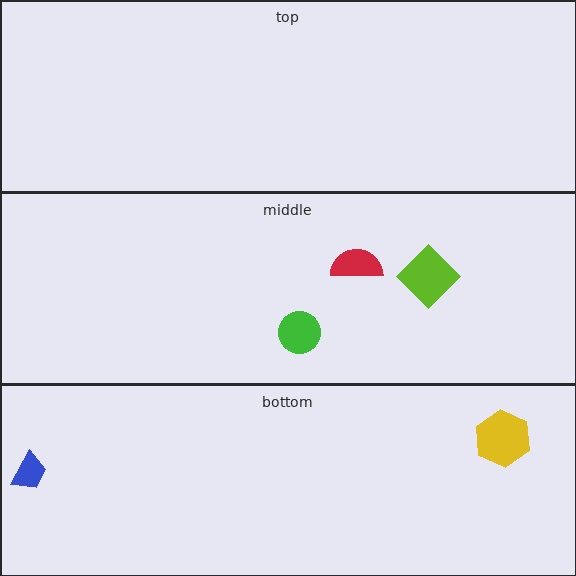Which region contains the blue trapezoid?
The bottom region.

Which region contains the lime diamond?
The middle region.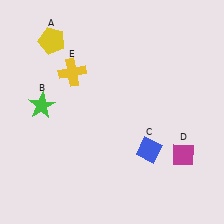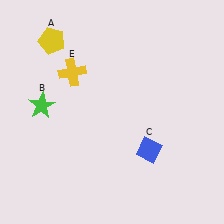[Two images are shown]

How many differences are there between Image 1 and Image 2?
There is 1 difference between the two images.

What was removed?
The magenta diamond (D) was removed in Image 2.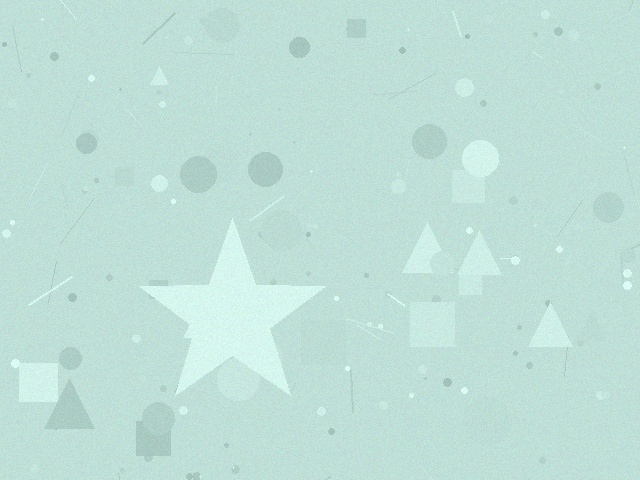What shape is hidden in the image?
A star is hidden in the image.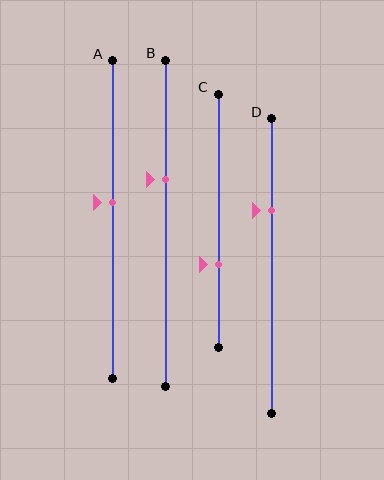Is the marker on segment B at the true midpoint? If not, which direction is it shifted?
No, the marker on segment B is shifted upward by about 13% of the segment length.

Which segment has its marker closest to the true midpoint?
Segment A has its marker closest to the true midpoint.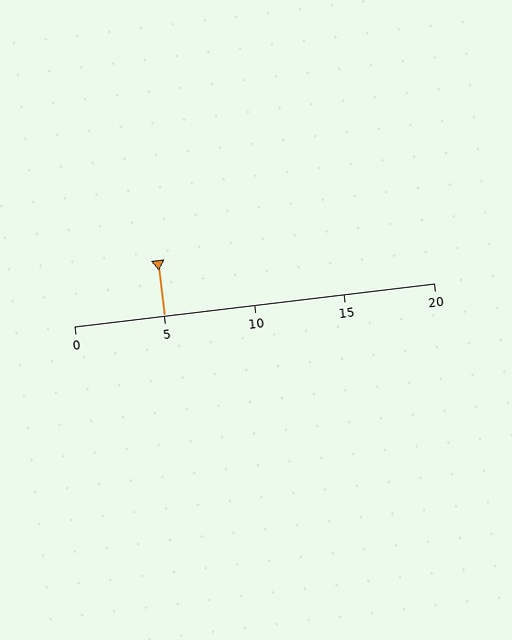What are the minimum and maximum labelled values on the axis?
The axis runs from 0 to 20.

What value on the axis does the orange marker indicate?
The marker indicates approximately 5.